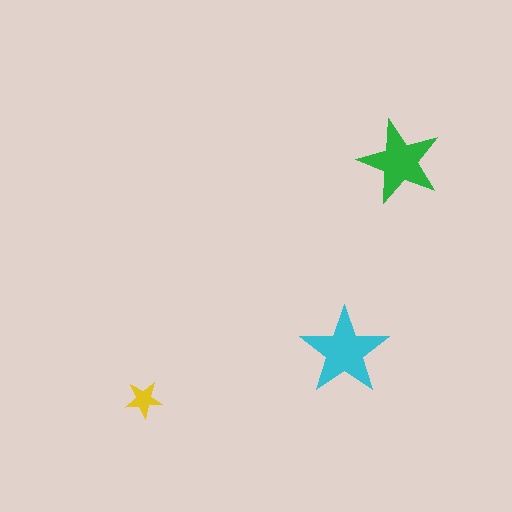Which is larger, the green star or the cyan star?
The cyan one.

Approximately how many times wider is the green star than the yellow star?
About 2.5 times wider.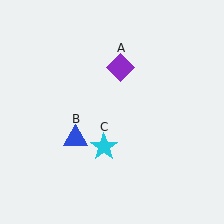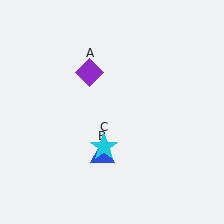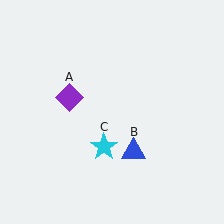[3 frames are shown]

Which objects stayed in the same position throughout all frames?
Cyan star (object C) remained stationary.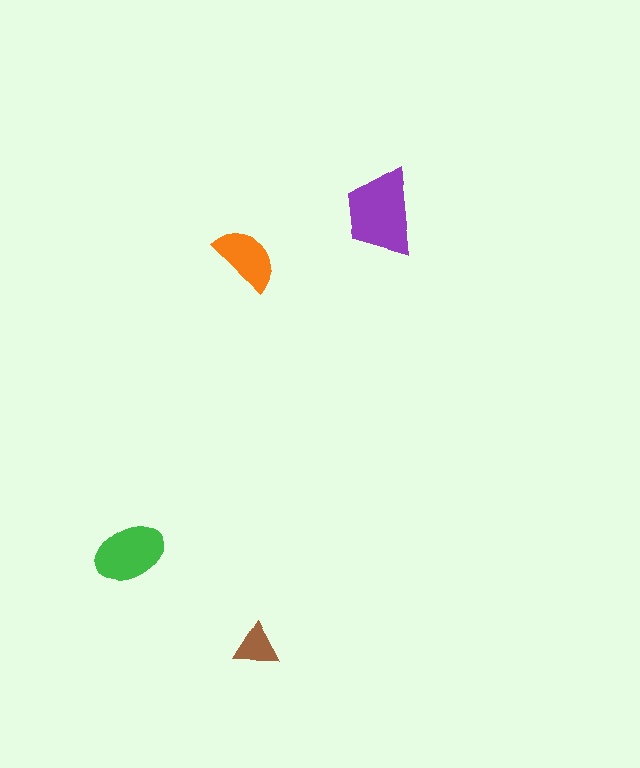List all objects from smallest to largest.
The brown triangle, the orange semicircle, the green ellipse, the purple trapezoid.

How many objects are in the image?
There are 4 objects in the image.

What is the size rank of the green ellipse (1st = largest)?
2nd.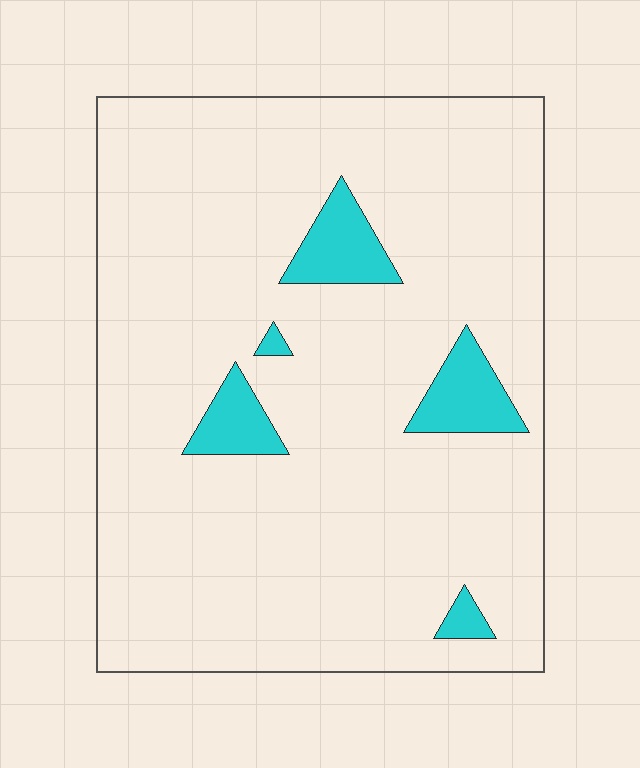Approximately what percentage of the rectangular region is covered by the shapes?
Approximately 10%.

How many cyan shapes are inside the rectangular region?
5.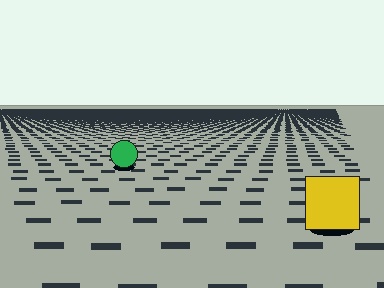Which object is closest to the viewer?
The yellow square is closest. The texture marks near it are larger and more spread out.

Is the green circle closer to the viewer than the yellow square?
No. The yellow square is closer — you can tell from the texture gradient: the ground texture is coarser near it.